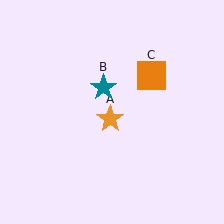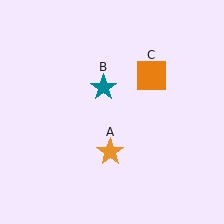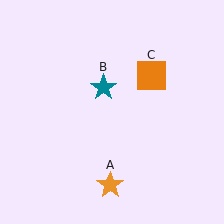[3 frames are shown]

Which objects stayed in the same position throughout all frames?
Teal star (object B) and orange square (object C) remained stationary.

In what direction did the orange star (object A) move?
The orange star (object A) moved down.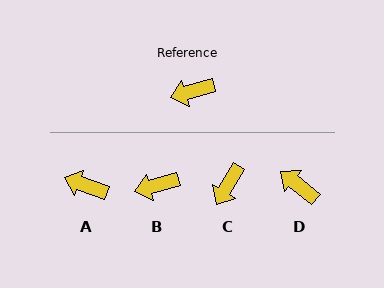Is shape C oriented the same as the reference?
No, it is off by about 44 degrees.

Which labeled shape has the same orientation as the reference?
B.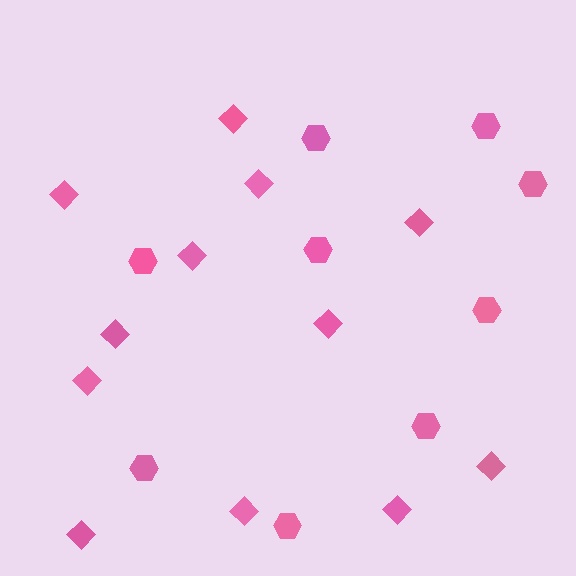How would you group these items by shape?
There are 2 groups: one group of diamonds (12) and one group of hexagons (9).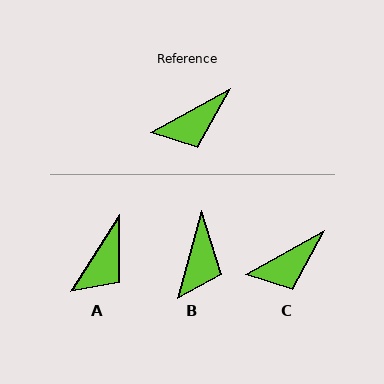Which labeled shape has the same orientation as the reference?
C.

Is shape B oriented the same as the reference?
No, it is off by about 46 degrees.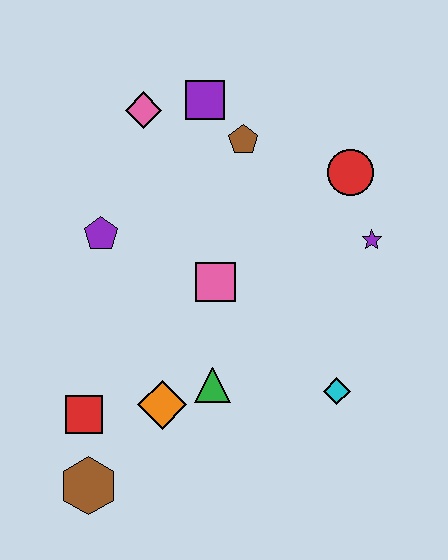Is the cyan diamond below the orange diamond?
No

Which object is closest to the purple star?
The red circle is closest to the purple star.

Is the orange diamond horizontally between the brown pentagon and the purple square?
No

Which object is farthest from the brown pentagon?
The brown hexagon is farthest from the brown pentagon.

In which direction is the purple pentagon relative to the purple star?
The purple pentagon is to the left of the purple star.